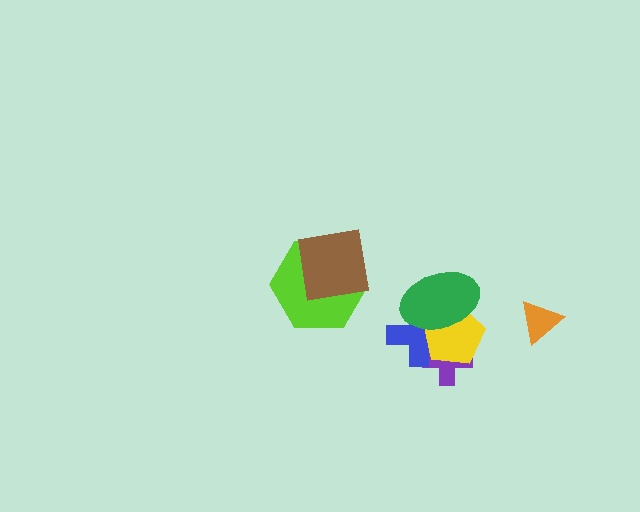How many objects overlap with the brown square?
1 object overlaps with the brown square.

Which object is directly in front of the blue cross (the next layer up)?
The yellow pentagon is directly in front of the blue cross.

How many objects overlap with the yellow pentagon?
3 objects overlap with the yellow pentagon.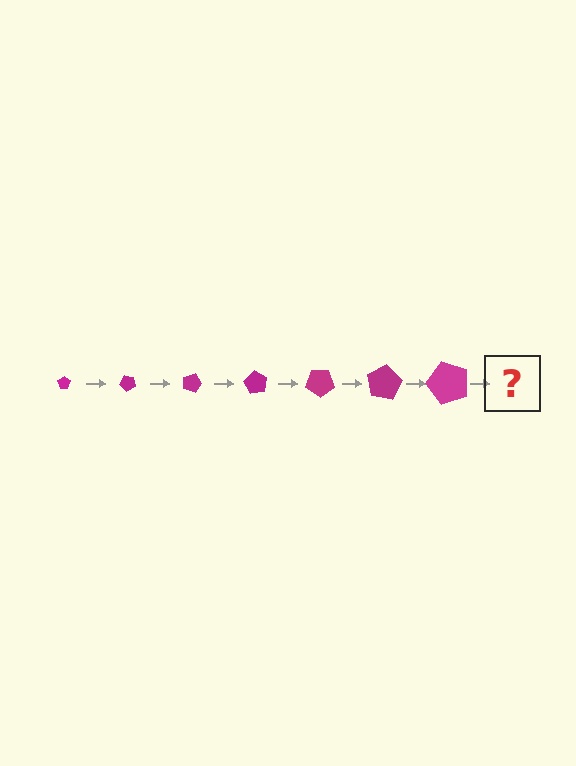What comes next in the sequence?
The next element should be a pentagon, larger than the previous one and rotated 315 degrees from the start.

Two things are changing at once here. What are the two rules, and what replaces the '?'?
The two rules are that the pentagon grows larger each step and it rotates 45 degrees each step. The '?' should be a pentagon, larger than the previous one and rotated 315 degrees from the start.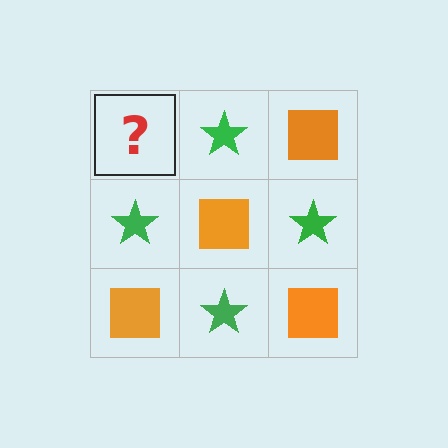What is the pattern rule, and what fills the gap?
The rule is that it alternates orange square and green star in a checkerboard pattern. The gap should be filled with an orange square.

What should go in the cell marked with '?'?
The missing cell should contain an orange square.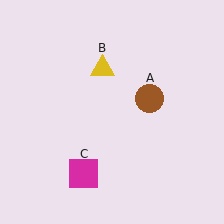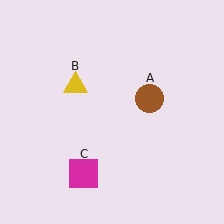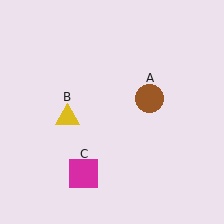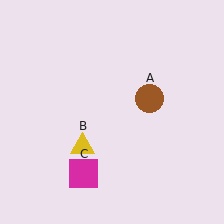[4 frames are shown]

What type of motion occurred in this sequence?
The yellow triangle (object B) rotated counterclockwise around the center of the scene.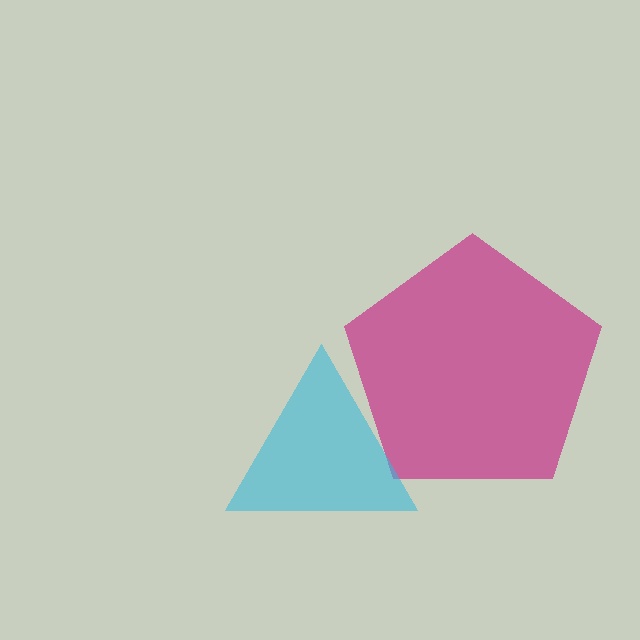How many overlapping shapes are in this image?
There are 2 overlapping shapes in the image.